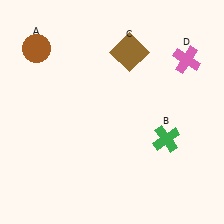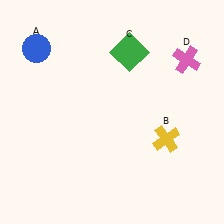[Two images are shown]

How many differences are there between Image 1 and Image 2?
There are 3 differences between the two images.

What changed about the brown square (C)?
In Image 1, C is brown. In Image 2, it changed to green.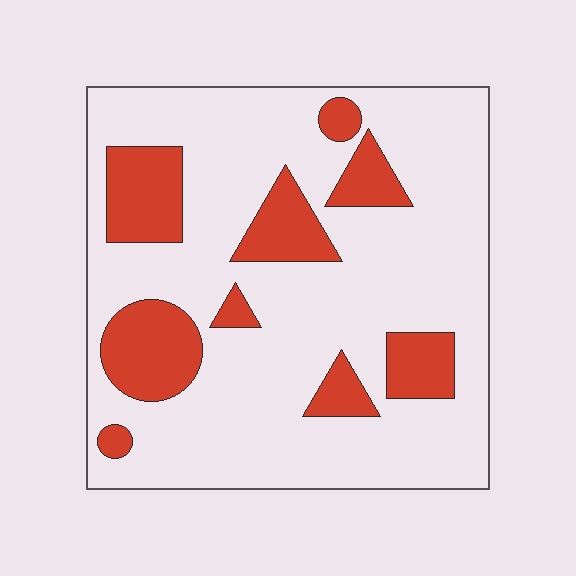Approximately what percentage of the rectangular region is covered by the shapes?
Approximately 20%.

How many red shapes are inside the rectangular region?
9.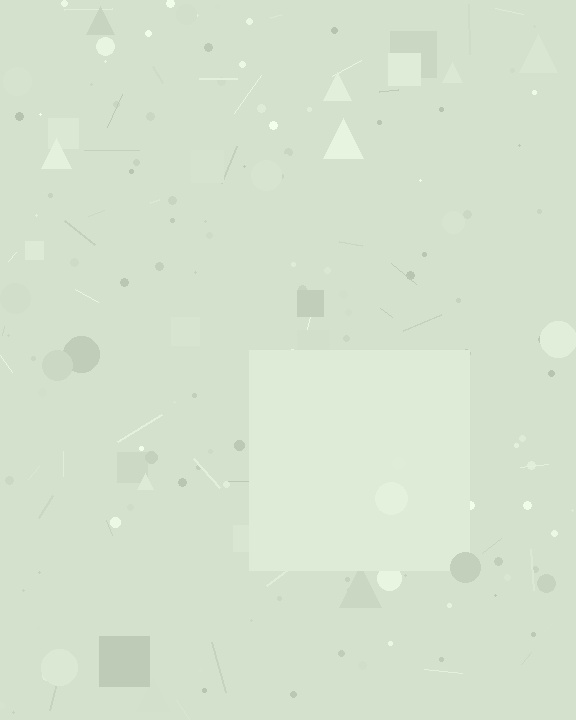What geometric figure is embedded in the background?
A square is embedded in the background.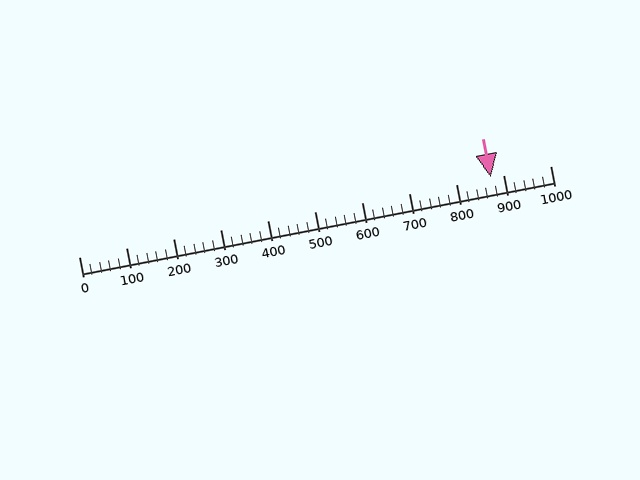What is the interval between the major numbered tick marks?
The major tick marks are spaced 100 units apart.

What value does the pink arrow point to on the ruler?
The pink arrow points to approximately 874.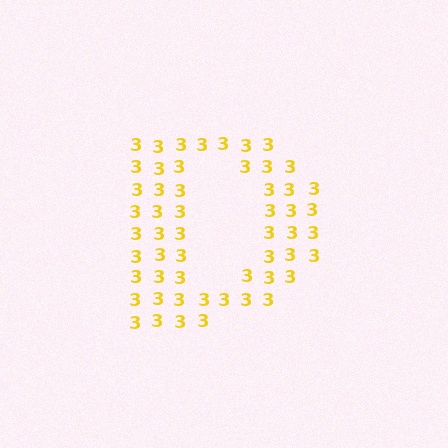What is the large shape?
The large shape is the letter D.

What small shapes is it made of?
It is made of small digit 3's.